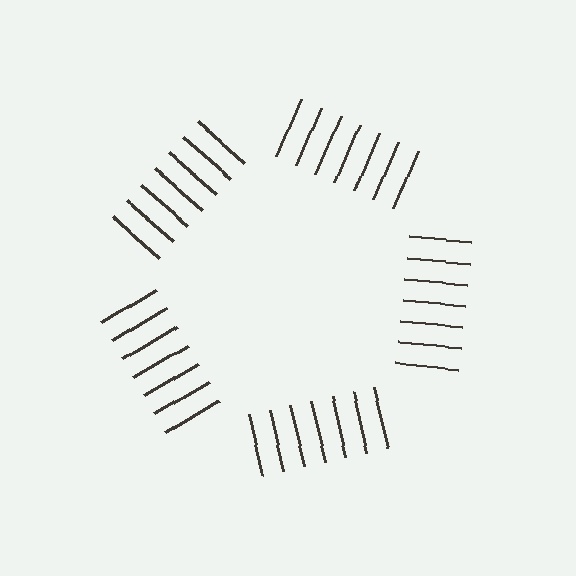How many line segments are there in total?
35 — 7 along each of the 5 edges.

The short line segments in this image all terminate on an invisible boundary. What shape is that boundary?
An illusory pentagon — the line segments terminate on its edges but no continuous stroke is drawn.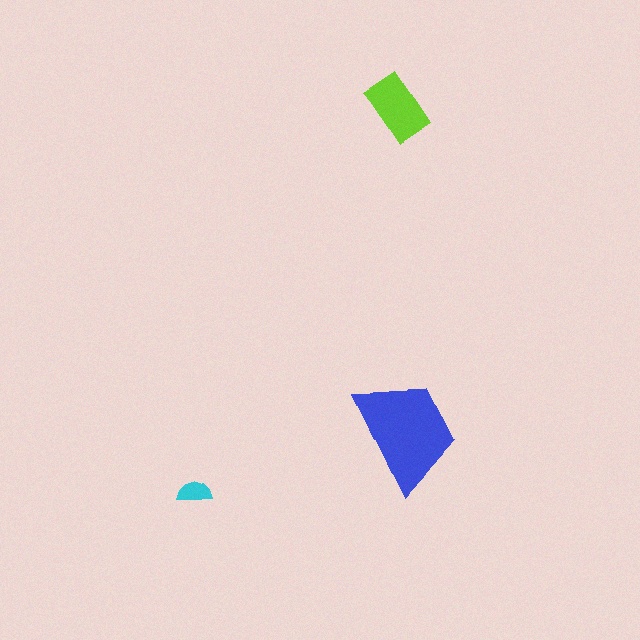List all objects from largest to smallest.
The blue trapezoid, the lime rectangle, the cyan semicircle.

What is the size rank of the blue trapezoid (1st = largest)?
1st.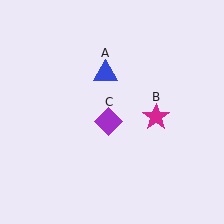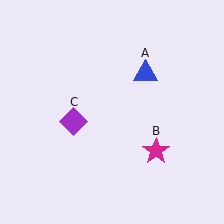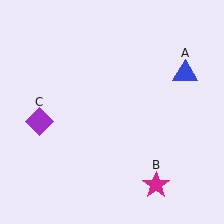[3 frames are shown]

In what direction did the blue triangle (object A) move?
The blue triangle (object A) moved right.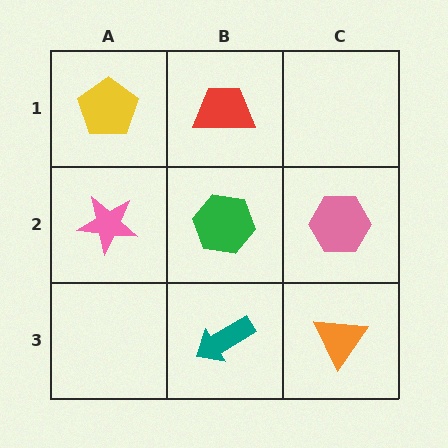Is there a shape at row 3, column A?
No, that cell is empty.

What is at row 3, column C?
An orange triangle.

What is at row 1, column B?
A red trapezoid.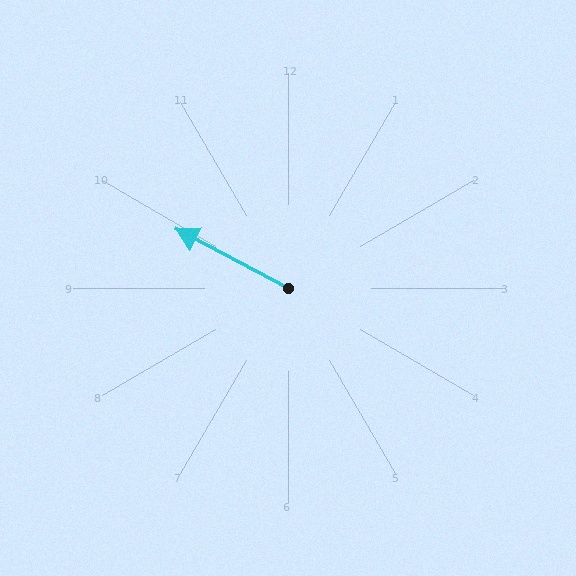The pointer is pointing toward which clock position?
Roughly 10 o'clock.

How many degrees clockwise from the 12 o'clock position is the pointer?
Approximately 298 degrees.